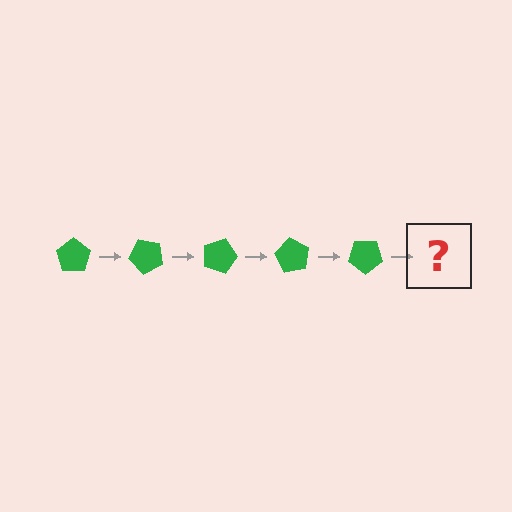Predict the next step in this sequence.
The next step is a green pentagon rotated 225 degrees.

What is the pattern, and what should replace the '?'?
The pattern is that the pentagon rotates 45 degrees each step. The '?' should be a green pentagon rotated 225 degrees.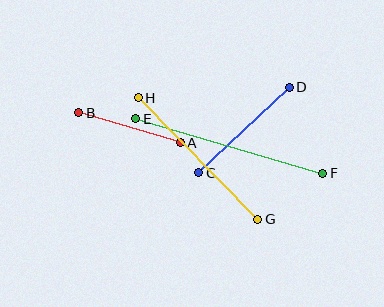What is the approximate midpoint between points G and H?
The midpoint is at approximately (198, 159) pixels.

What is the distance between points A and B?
The distance is approximately 106 pixels.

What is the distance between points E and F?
The distance is approximately 195 pixels.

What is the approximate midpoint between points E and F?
The midpoint is at approximately (229, 146) pixels.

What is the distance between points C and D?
The distance is approximately 124 pixels.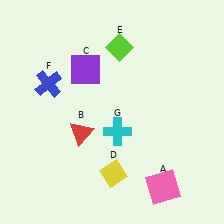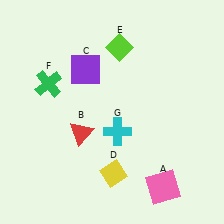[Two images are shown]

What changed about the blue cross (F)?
In Image 1, F is blue. In Image 2, it changed to green.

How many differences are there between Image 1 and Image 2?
There is 1 difference between the two images.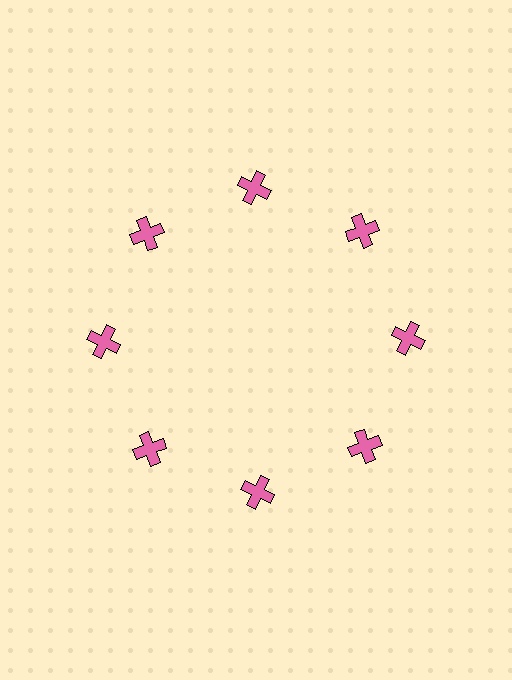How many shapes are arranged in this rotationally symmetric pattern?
There are 8 shapes, arranged in 8 groups of 1.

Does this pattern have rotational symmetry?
Yes, this pattern has 8-fold rotational symmetry. It looks the same after rotating 45 degrees around the center.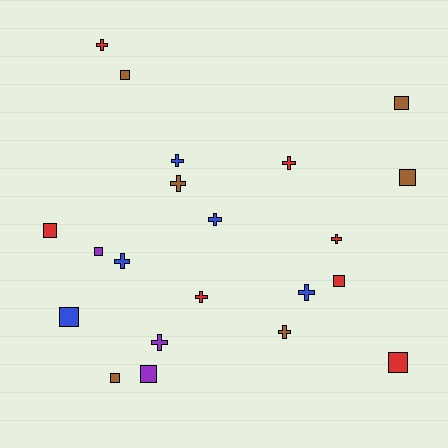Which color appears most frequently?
Red, with 7 objects.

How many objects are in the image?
There are 21 objects.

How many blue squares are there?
There is 1 blue square.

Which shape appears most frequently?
Cross, with 11 objects.